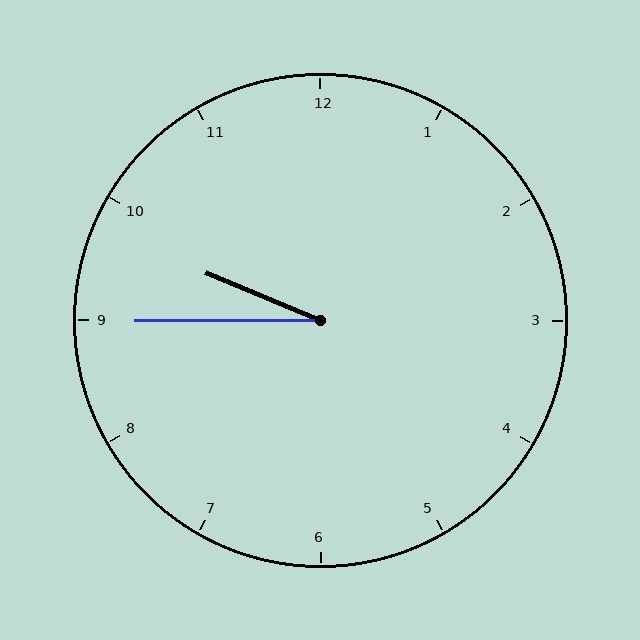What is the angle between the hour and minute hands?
Approximately 22 degrees.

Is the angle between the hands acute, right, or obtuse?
It is acute.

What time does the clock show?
9:45.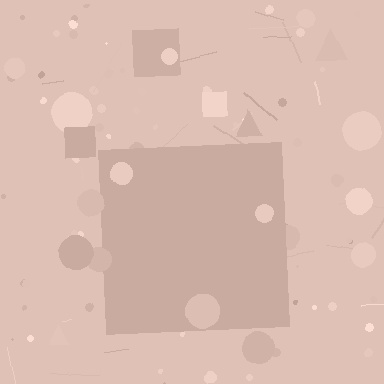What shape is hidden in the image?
A square is hidden in the image.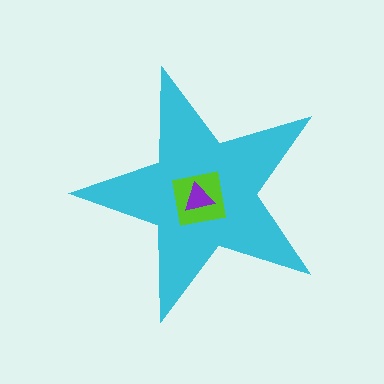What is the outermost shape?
The cyan star.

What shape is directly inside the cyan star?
The lime square.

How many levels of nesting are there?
3.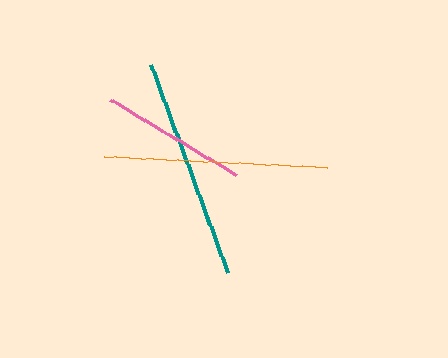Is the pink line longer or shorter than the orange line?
The orange line is longer than the pink line.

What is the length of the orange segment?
The orange segment is approximately 223 pixels long.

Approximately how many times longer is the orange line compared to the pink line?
The orange line is approximately 1.5 times the length of the pink line.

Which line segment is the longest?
The orange line is the longest at approximately 223 pixels.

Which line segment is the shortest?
The pink line is the shortest at approximately 145 pixels.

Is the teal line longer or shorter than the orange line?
The orange line is longer than the teal line.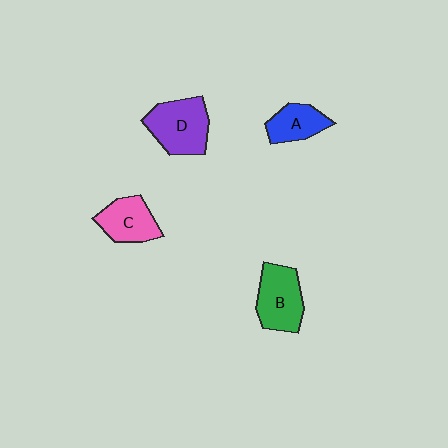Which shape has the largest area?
Shape D (purple).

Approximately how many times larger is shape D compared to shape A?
Approximately 1.6 times.